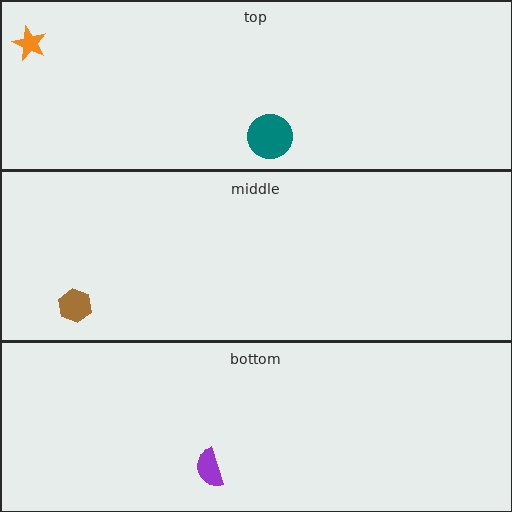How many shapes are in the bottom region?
1.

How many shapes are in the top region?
2.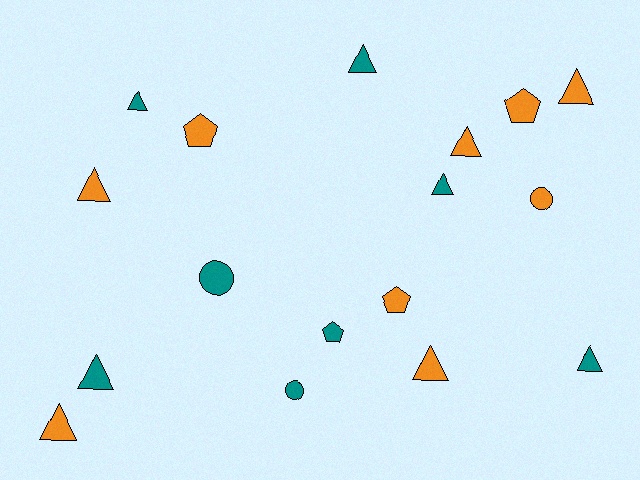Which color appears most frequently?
Orange, with 9 objects.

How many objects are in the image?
There are 17 objects.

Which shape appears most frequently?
Triangle, with 10 objects.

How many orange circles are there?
There is 1 orange circle.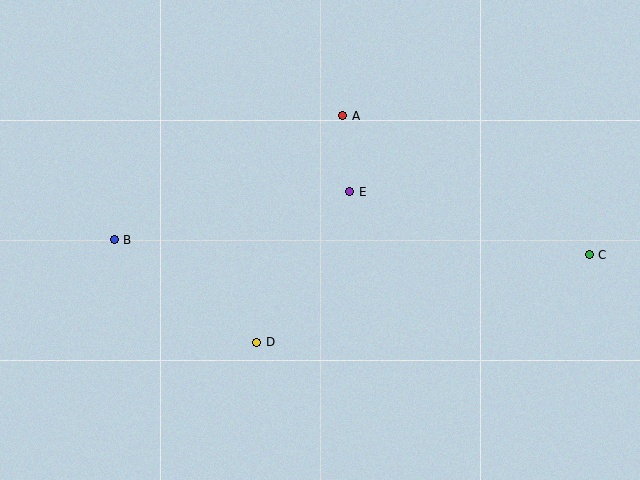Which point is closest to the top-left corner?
Point B is closest to the top-left corner.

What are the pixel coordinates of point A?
Point A is at (343, 116).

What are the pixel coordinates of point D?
Point D is at (257, 342).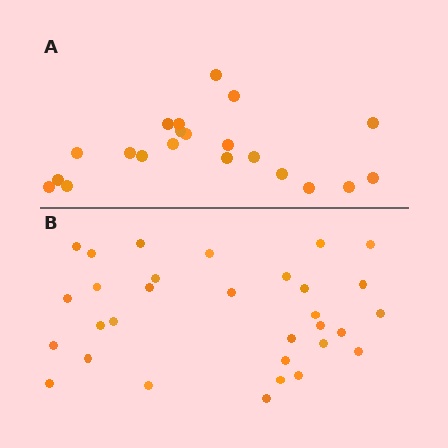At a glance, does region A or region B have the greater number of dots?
Region B (the bottom region) has more dots.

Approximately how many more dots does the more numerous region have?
Region B has roughly 10 or so more dots than region A.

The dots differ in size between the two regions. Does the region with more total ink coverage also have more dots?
No. Region A has more total ink coverage because its dots are larger, but region B actually contains more individual dots. Total area can be misleading — the number of items is what matters here.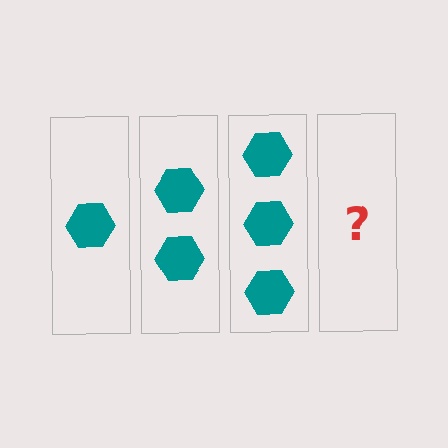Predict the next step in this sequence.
The next step is 4 hexagons.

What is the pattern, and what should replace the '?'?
The pattern is that each step adds one more hexagon. The '?' should be 4 hexagons.